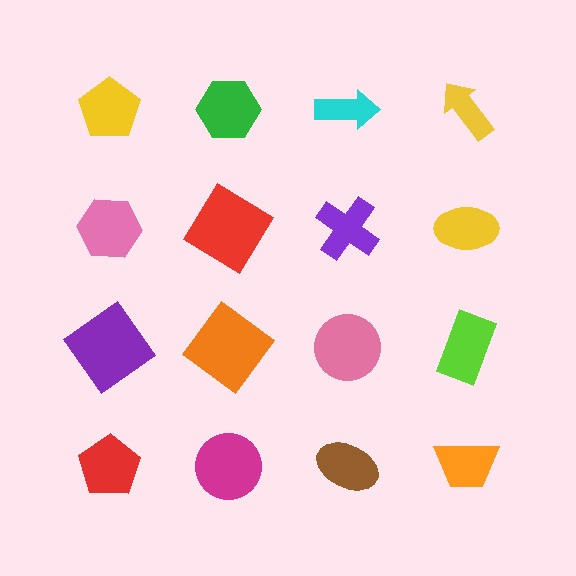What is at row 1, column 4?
A yellow arrow.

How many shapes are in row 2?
4 shapes.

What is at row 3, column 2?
An orange diamond.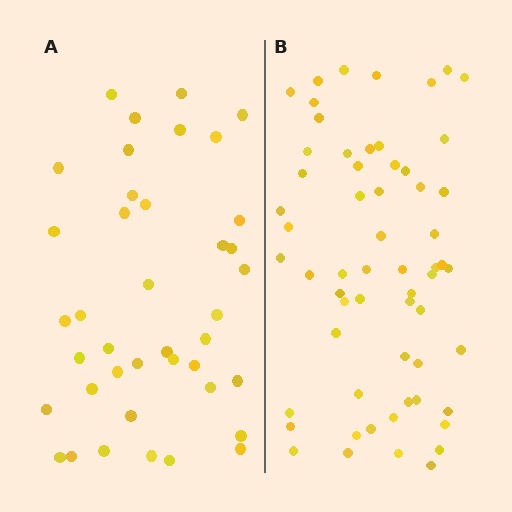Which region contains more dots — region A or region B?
Region B (the right region) has more dots.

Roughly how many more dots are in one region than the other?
Region B has approximately 20 more dots than region A.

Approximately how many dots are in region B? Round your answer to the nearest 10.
About 60 dots.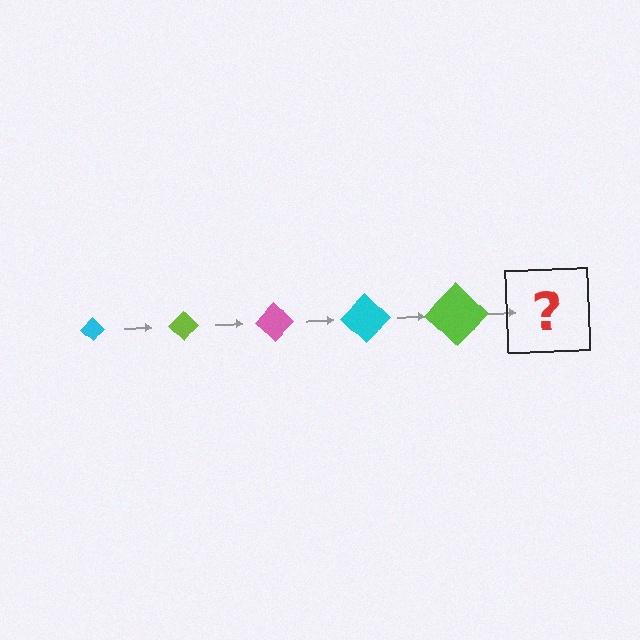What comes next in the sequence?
The next element should be a pink diamond, larger than the previous one.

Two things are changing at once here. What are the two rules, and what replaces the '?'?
The two rules are that the diamond grows larger each step and the color cycles through cyan, lime, and pink. The '?' should be a pink diamond, larger than the previous one.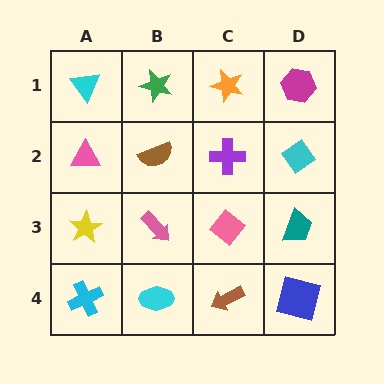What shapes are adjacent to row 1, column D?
A cyan diamond (row 2, column D), an orange star (row 1, column C).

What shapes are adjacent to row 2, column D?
A magenta hexagon (row 1, column D), a teal trapezoid (row 3, column D), a purple cross (row 2, column C).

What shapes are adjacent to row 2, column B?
A green star (row 1, column B), a pink arrow (row 3, column B), a pink triangle (row 2, column A), a purple cross (row 2, column C).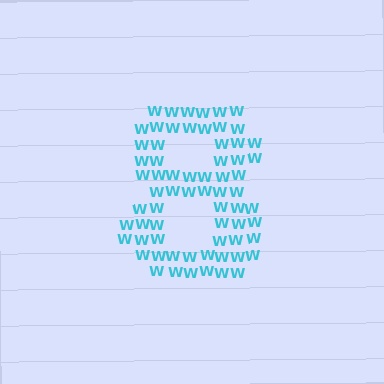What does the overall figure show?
The overall figure shows the digit 8.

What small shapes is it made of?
It is made of small letter W's.